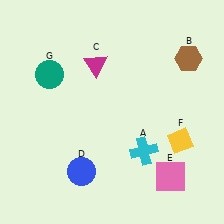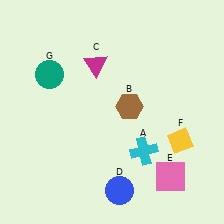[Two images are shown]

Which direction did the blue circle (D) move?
The blue circle (D) moved right.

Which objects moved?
The objects that moved are: the brown hexagon (B), the blue circle (D).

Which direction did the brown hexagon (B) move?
The brown hexagon (B) moved left.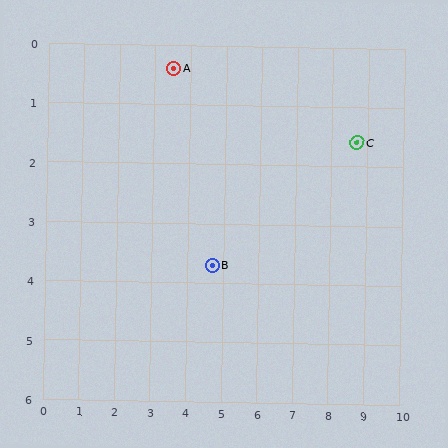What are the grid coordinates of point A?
Point A is at approximately (3.5, 0.4).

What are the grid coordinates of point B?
Point B is at approximately (4.7, 3.7).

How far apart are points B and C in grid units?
Points B and C are about 4.5 grid units apart.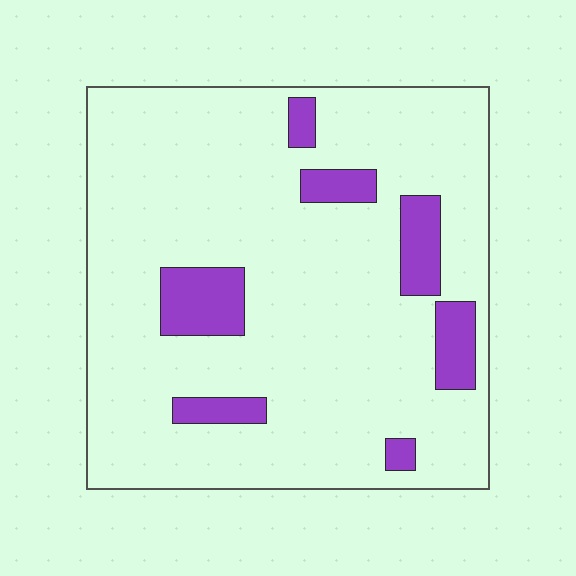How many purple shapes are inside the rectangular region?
7.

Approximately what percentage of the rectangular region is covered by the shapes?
Approximately 15%.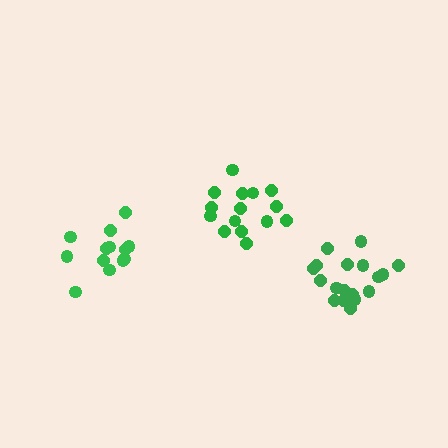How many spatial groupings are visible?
There are 3 spatial groupings.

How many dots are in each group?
Group 1: 18 dots, Group 2: 13 dots, Group 3: 15 dots (46 total).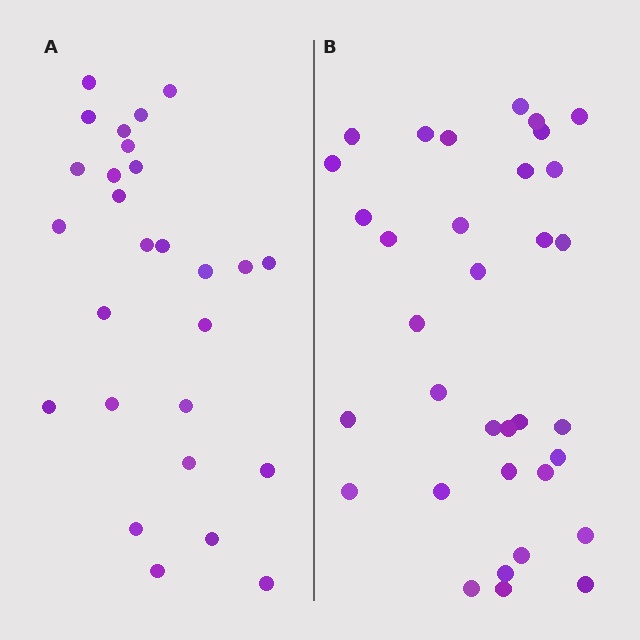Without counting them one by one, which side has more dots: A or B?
Region B (the right region) has more dots.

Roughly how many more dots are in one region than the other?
Region B has roughly 8 or so more dots than region A.